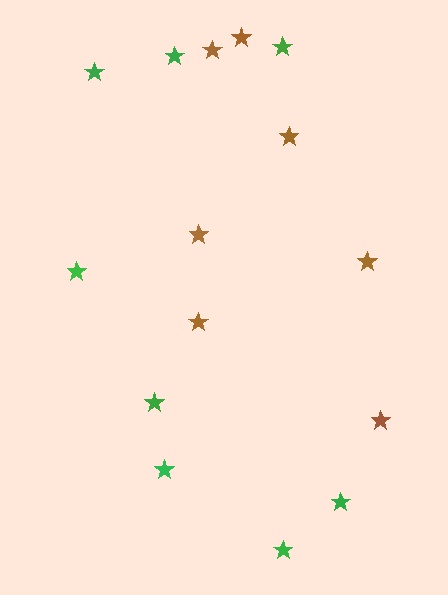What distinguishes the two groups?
There are 2 groups: one group of brown stars (7) and one group of green stars (8).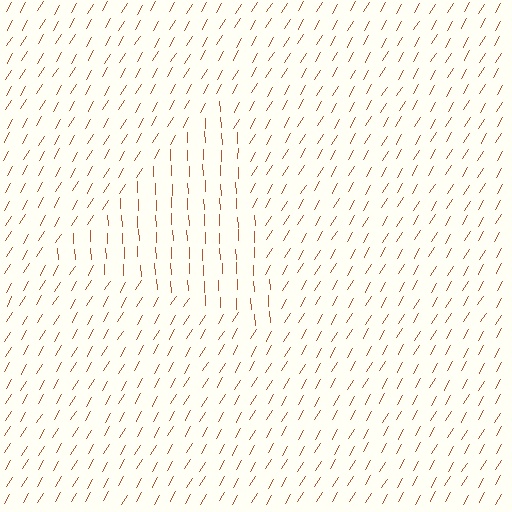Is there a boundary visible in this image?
Yes, there is a texture boundary formed by a change in line orientation.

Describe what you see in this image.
The image is filled with small brown line segments. A triangle region in the image has lines oriented differently from the surrounding lines, creating a visible texture boundary.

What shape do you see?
I see a triangle.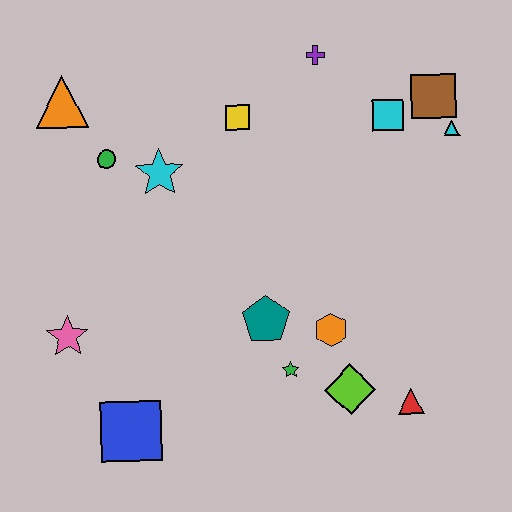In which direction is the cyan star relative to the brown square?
The cyan star is to the left of the brown square.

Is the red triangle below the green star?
Yes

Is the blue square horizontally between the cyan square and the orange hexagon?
No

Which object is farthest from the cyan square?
The blue square is farthest from the cyan square.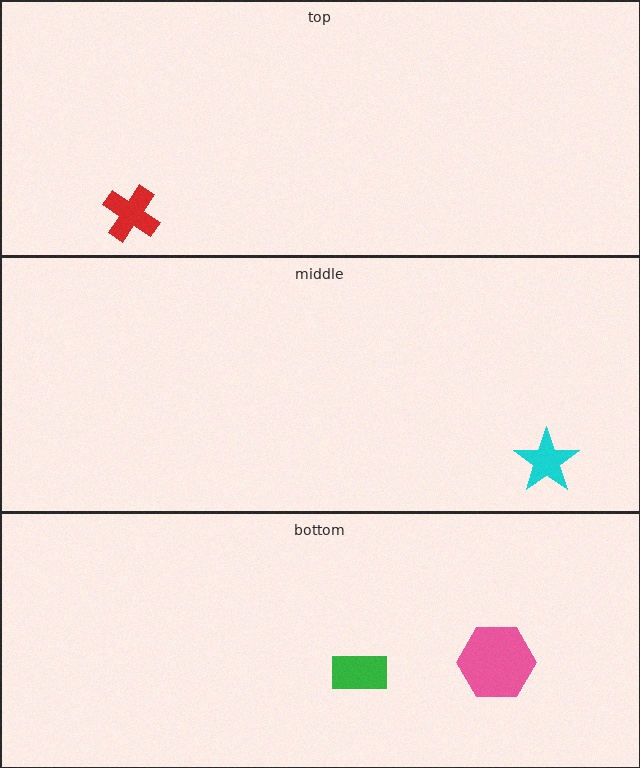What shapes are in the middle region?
The cyan star.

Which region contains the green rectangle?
The bottom region.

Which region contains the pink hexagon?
The bottom region.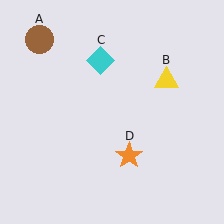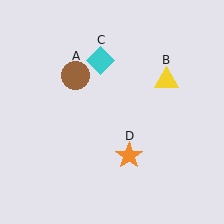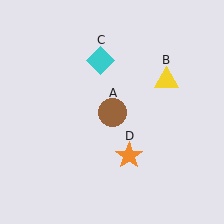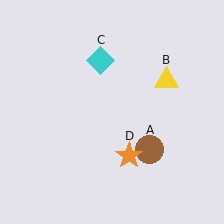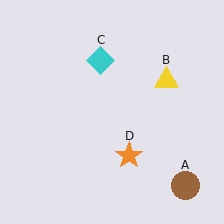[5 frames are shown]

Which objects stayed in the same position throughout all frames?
Yellow triangle (object B) and cyan diamond (object C) and orange star (object D) remained stationary.